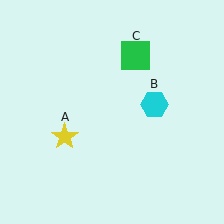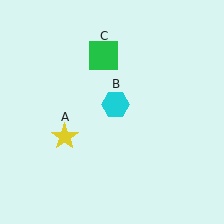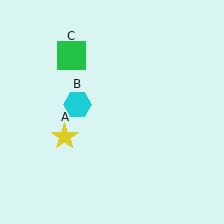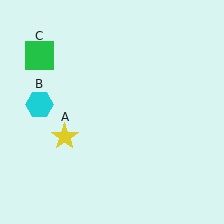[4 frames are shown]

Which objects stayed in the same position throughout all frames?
Yellow star (object A) remained stationary.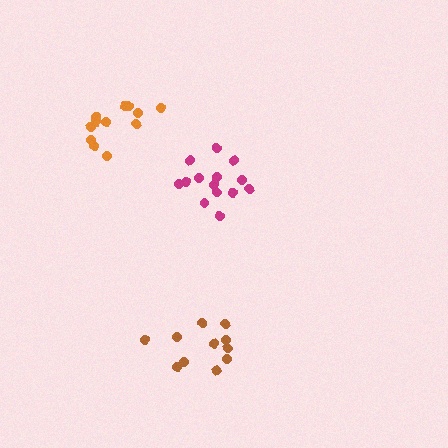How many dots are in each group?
Group 1: 14 dots, Group 2: 11 dots, Group 3: 14 dots (39 total).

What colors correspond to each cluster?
The clusters are colored: magenta, brown, orange.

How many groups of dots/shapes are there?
There are 3 groups.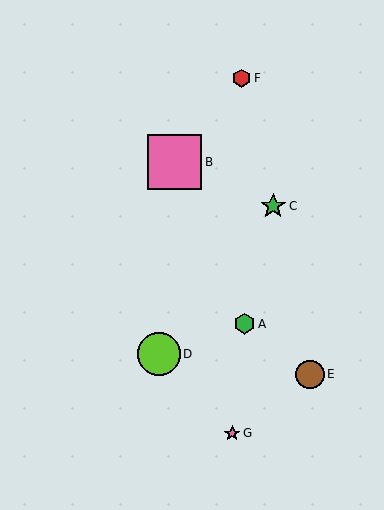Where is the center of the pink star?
The center of the pink star is at (232, 434).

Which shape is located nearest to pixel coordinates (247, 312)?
The green hexagon (labeled A) at (245, 324) is nearest to that location.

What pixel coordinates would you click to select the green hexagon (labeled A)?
Click at (245, 324) to select the green hexagon A.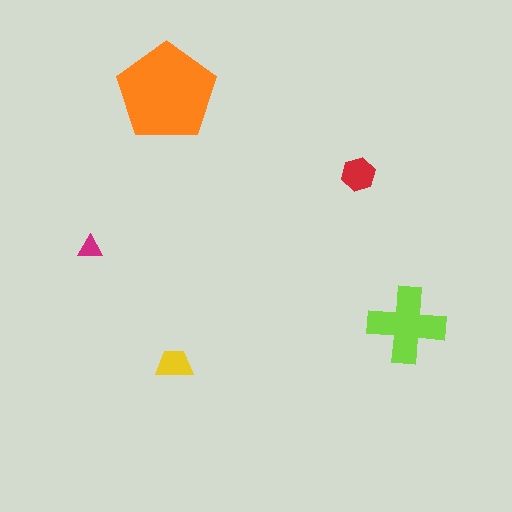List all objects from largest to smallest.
The orange pentagon, the lime cross, the red hexagon, the yellow trapezoid, the magenta triangle.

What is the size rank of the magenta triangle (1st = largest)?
5th.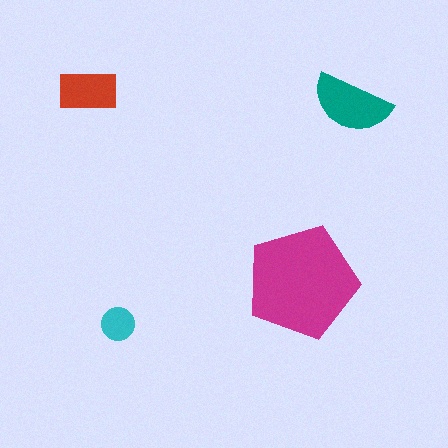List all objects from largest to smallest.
The magenta pentagon, the teal semicircle, the red rectangle, the cyan circle.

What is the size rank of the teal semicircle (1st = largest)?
2nd.